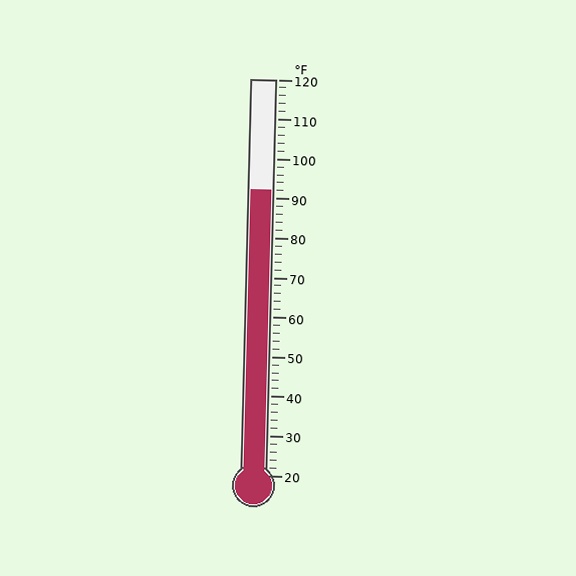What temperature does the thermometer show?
The thermometer shows approximately 92°F.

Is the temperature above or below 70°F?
The temperature is above 70°F.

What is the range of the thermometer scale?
The thermometer scale ranges from 20°F to 120°F.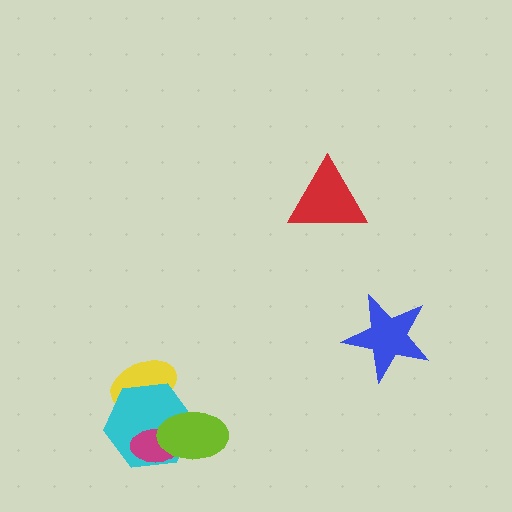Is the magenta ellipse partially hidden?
Yes, it is partially covered by another shape.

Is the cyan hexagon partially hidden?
Yes, it is partially covered by another shape.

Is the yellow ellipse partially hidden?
Yes, it is partially covered by another shape.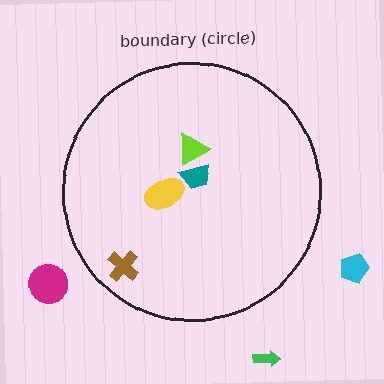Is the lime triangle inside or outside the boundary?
Inside.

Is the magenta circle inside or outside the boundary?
Outside.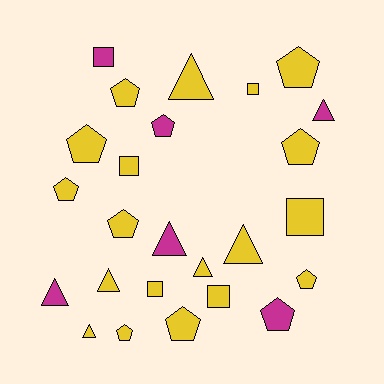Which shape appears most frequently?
Pentagon, with 11 objects.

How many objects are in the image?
There are 25 objects.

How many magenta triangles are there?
There are 3 magenta triangles.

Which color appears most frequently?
Yellow, with 19 objects.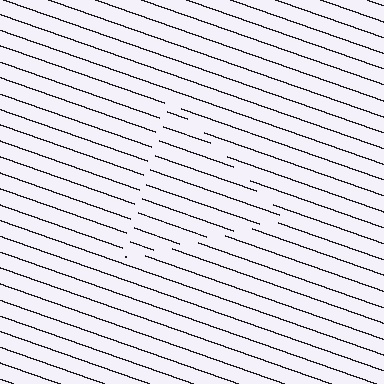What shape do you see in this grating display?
An illusory triangle. The interior of the shape contains the same grating, shifted by half a period — the contour is defined by the phase discontinuity where line-ends from the inner and outer gratings abut.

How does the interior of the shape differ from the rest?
The interior of the shape contains the same grating, shifted by half a period — the contour is defined by the phase discontinuity where line-ends from the inner and outer gratings abut.